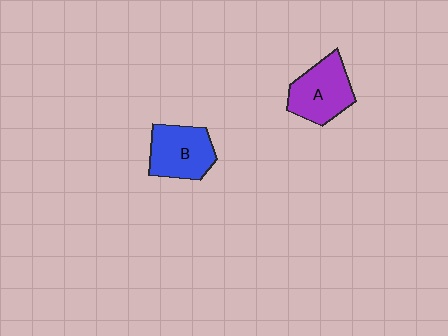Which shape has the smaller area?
Shape B (blue).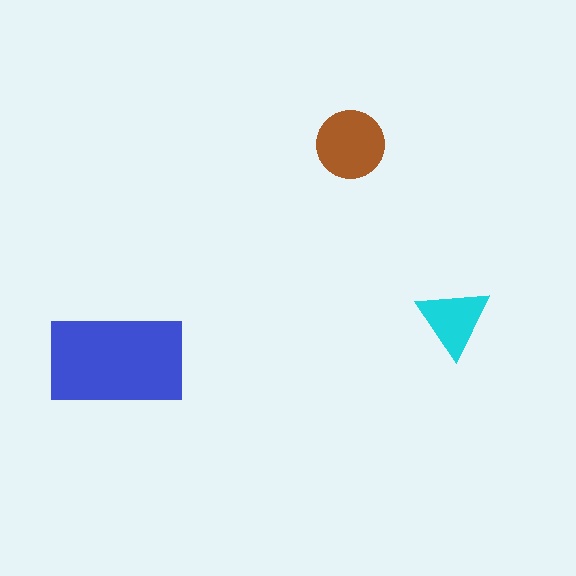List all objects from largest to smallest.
The blue rectangle, the brown circle, the cyan triangle.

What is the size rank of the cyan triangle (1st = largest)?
3rd.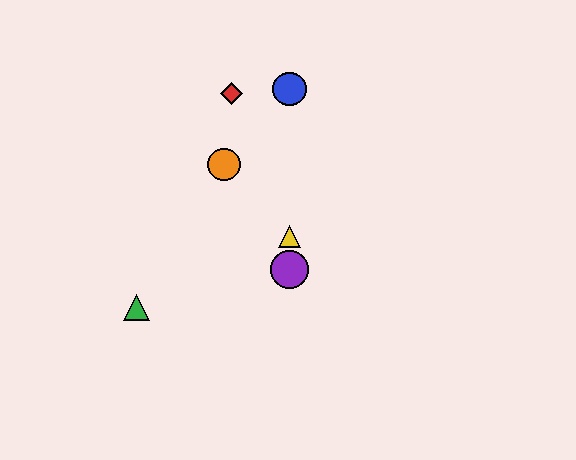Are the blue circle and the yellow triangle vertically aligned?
Yes, both are at x≈289.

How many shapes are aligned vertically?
3 shapes (the blue circle, the yellow triangle, the purple circle) are aligned vertically.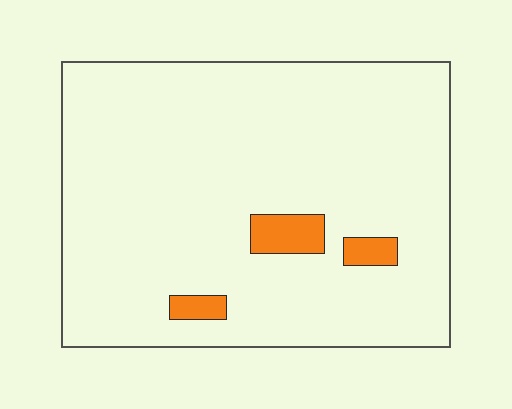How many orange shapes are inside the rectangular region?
3.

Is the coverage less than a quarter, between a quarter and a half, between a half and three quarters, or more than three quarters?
Less than a quarter.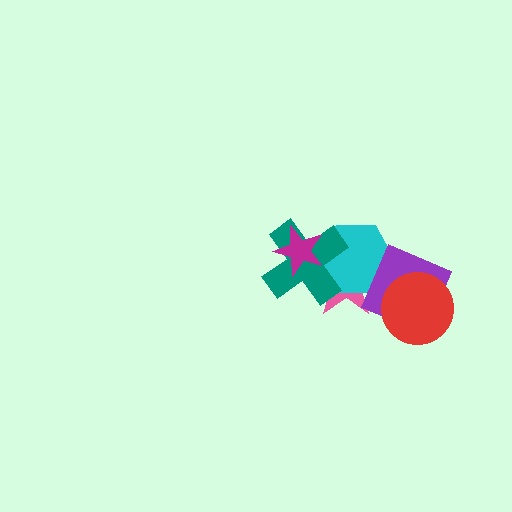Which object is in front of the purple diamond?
The red circle is in front of the purple diamond.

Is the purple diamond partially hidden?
Yes, it is partially covered by another shape.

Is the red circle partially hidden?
No, no other shape covers it.